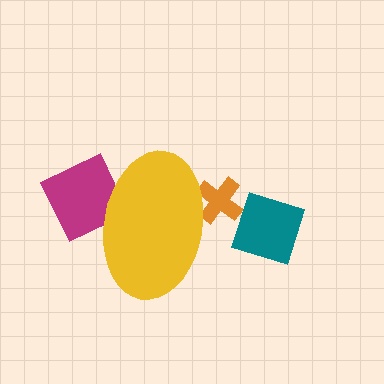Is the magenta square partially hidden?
Yes, the magenta square is partially hidden behind the yellow ellipse.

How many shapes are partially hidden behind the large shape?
2 shapes are partially hidden.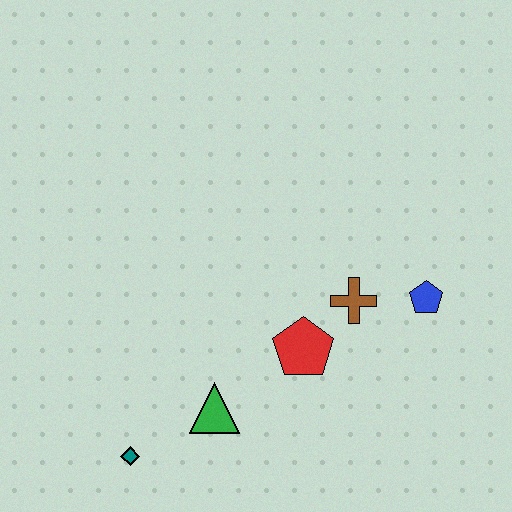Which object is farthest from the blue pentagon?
The teal diamond is farthest from the blue pentagon.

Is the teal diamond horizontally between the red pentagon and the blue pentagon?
No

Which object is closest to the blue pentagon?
The brown cross is closest to the blue pentagon.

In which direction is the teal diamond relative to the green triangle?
The teal diamond is to the left of the green triangle.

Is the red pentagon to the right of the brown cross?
No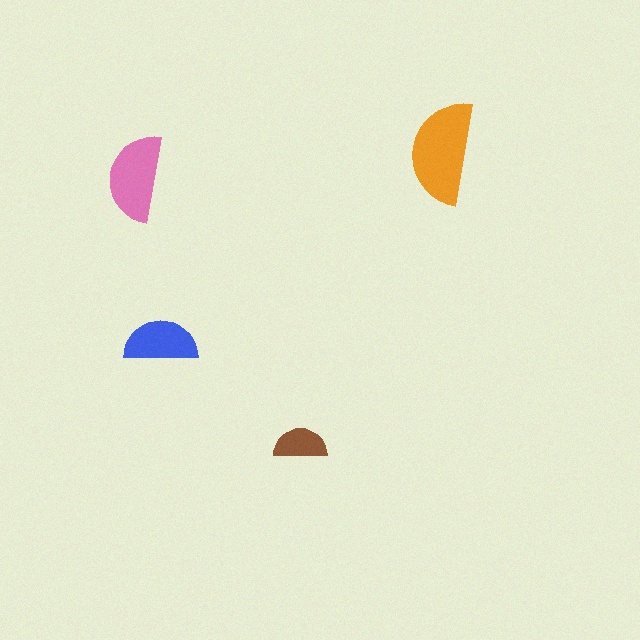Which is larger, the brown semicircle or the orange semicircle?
The orange one.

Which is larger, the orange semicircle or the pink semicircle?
The orange one.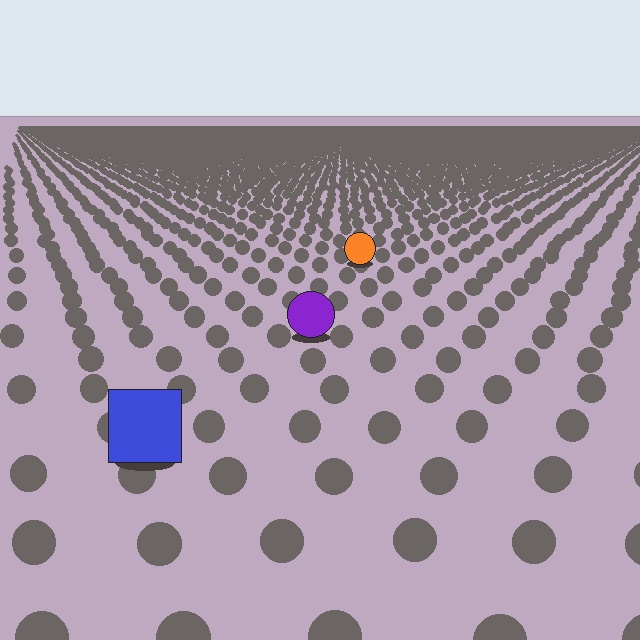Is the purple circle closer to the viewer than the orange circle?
Yes. The purple circle is closer — you can tell from the texture gradient: the ground texture is coarser near it.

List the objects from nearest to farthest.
From nearest to farthest: the blue square, the purple circle, the orange circle.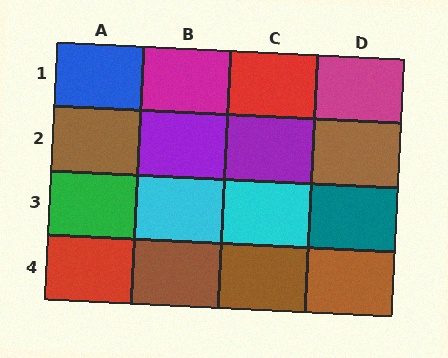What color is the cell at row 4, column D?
Brown.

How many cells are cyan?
2 cells are cyan.